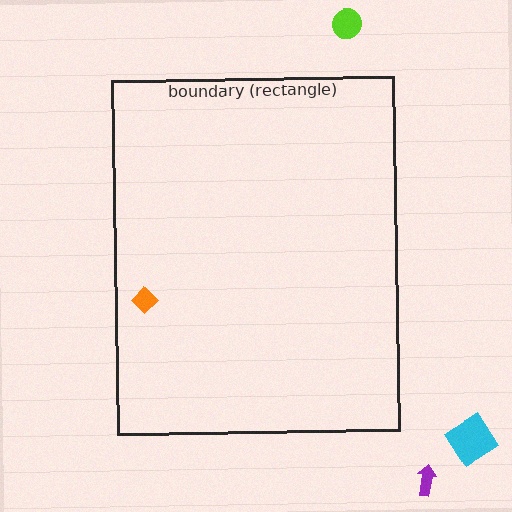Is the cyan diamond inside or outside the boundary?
Outside.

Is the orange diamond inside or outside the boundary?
Inside.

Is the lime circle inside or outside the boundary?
Outside.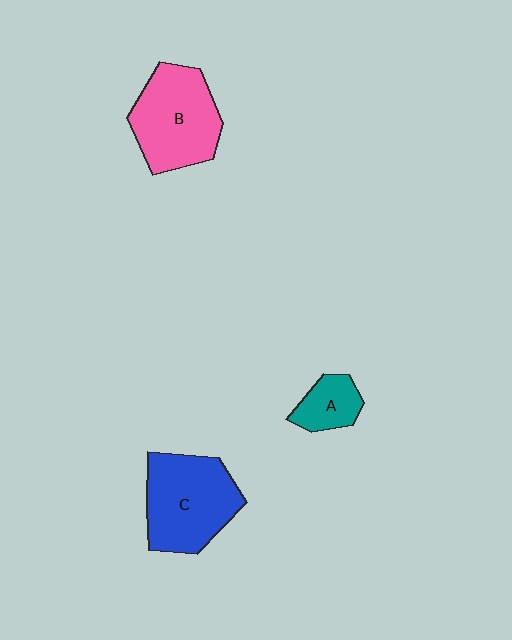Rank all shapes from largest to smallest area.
From largest to smallest: C (blue), B (pink), A (teal).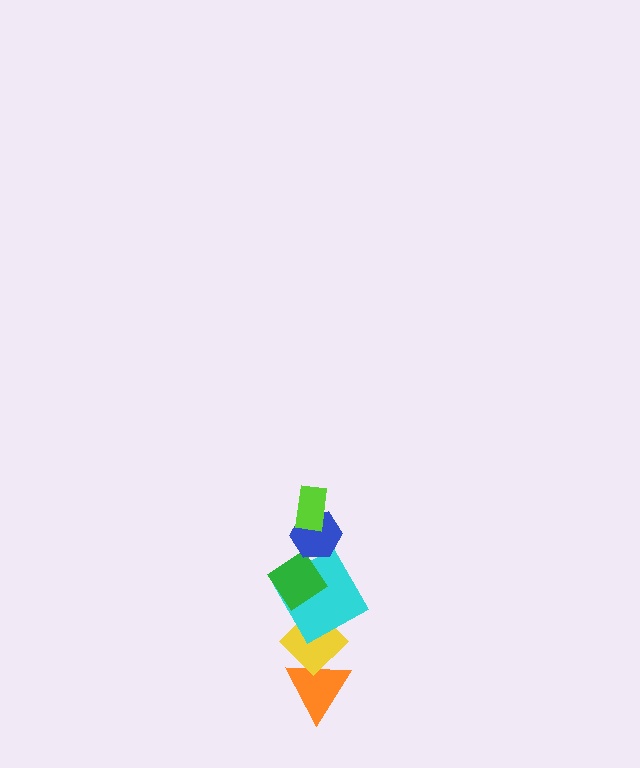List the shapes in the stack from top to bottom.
From top to bottom: the lime rectangle, the blue hexagon, the green diamond, the cyan square, the yellow diamond, the orange triangle.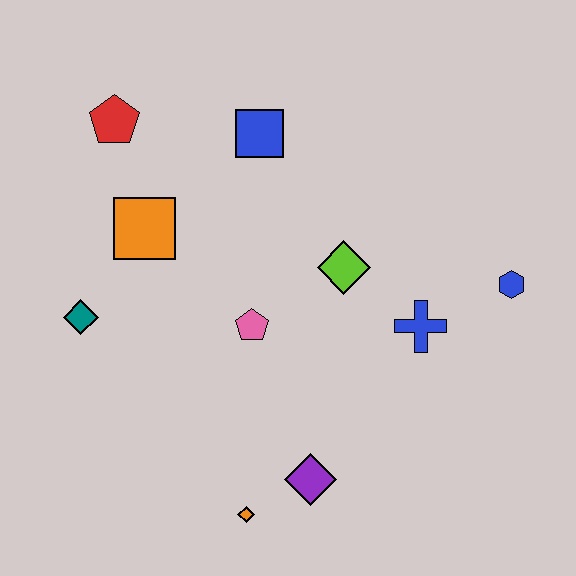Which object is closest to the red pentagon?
The orange square is closest to the red pentagon.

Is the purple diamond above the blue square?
No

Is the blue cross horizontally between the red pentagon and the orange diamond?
No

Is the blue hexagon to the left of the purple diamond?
No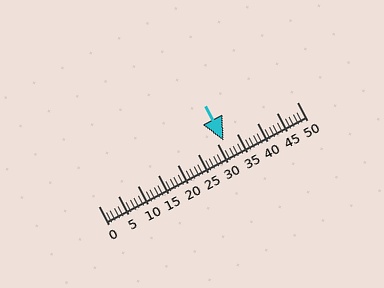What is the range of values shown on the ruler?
The ruler shows values from 0 to 50.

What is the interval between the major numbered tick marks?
The major tick marks are spaced 5 units apart.